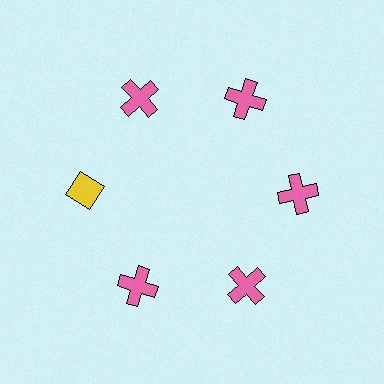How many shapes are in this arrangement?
There are 6 shapes arranged in a ring pattern.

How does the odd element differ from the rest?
It differs in both color (yellow instead of pink) and shape (diamond instead of cross).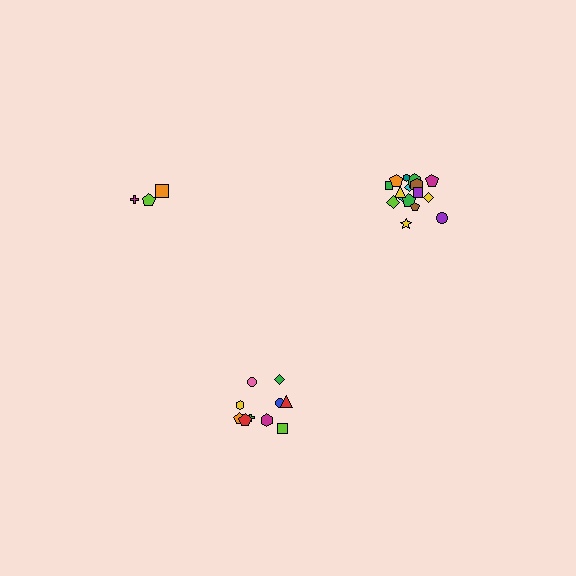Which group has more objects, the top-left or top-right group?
The top-right group.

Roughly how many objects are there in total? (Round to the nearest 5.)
Roughly 30 objects in total.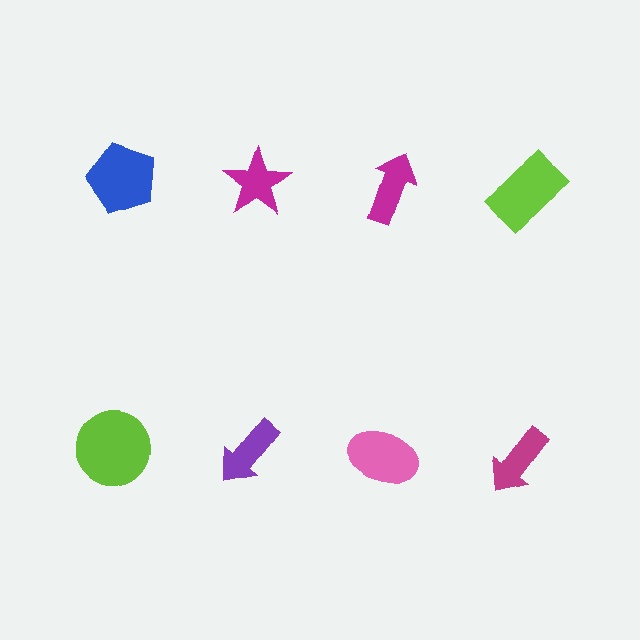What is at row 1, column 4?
A lime rectangle.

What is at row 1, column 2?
A magenta star.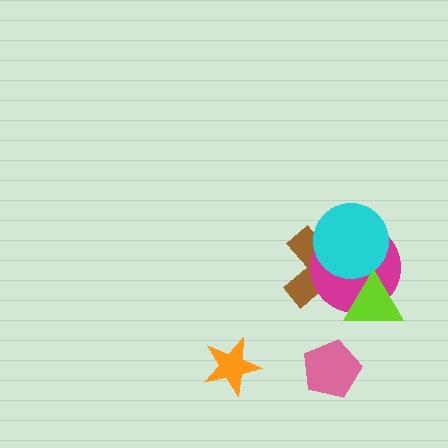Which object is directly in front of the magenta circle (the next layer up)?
The cyan circle is directly in front of the magenta circle.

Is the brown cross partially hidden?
Yes, it is partially covered by another shape.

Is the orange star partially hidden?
No, no other shape covers it.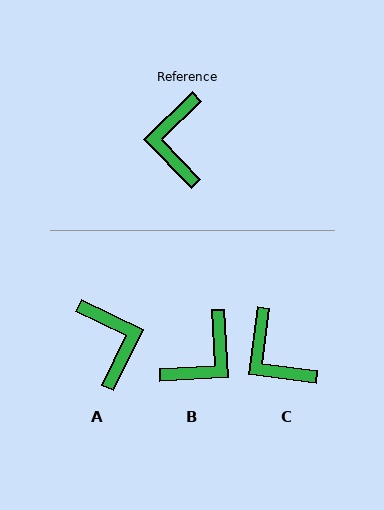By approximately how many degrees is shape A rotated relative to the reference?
Approximately 160 degrees clockwise.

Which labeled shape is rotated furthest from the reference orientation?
A, about 160 degrees away.